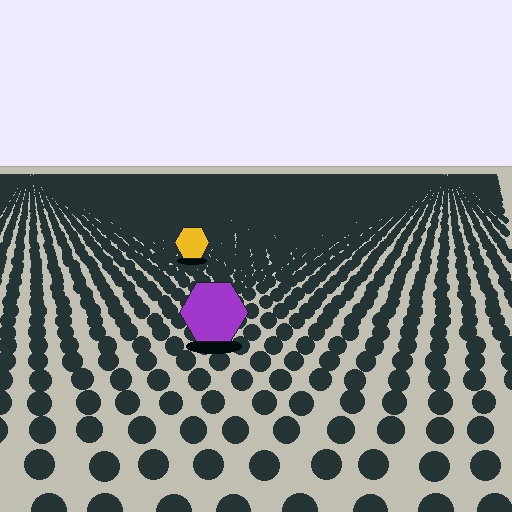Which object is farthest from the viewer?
The yellow hexagon is farthest from the viewer. It appears smaller and the ground texture around it is denser.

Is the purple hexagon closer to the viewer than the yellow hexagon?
Yes. The purple hexagon is closer — you can tell from the texture gradient: the ground texture is coarser near it.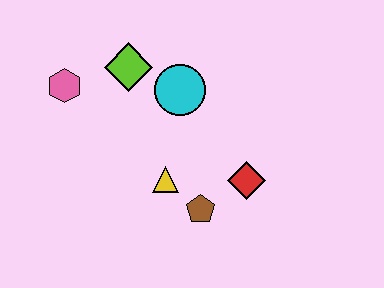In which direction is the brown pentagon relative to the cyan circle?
The brown pentagon is below the cyan circle.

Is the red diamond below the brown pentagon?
No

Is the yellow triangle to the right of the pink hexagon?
Yes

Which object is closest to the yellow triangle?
The brown pentagon is closest to the yellow triangle.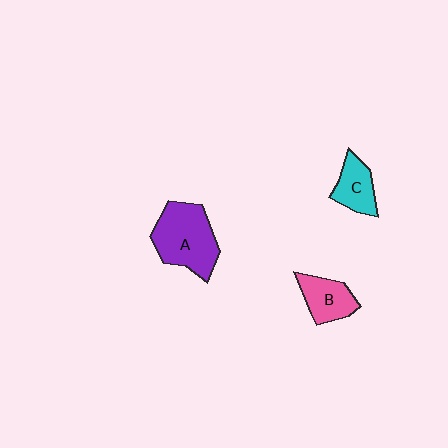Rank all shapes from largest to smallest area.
From largest to smallest: A (purple), B (pink), C (cyan).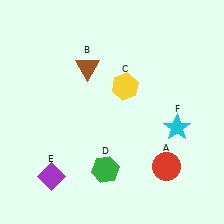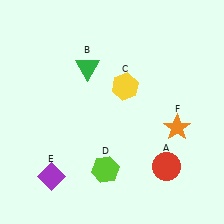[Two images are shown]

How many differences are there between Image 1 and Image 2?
There are 3 differences between the two images.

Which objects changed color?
B changed from brown to green. D changed from green to lime. F changed from cyan to orange.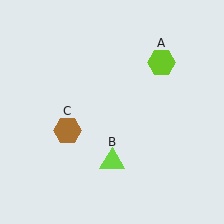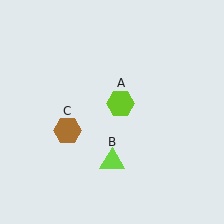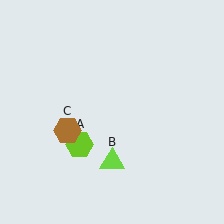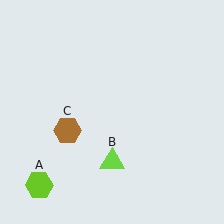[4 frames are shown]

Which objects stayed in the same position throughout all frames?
Lime triangle (object B) and brown hexagon (object C) remained stationary.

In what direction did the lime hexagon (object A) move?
The lime hexagon (object A) moved down and to the left.